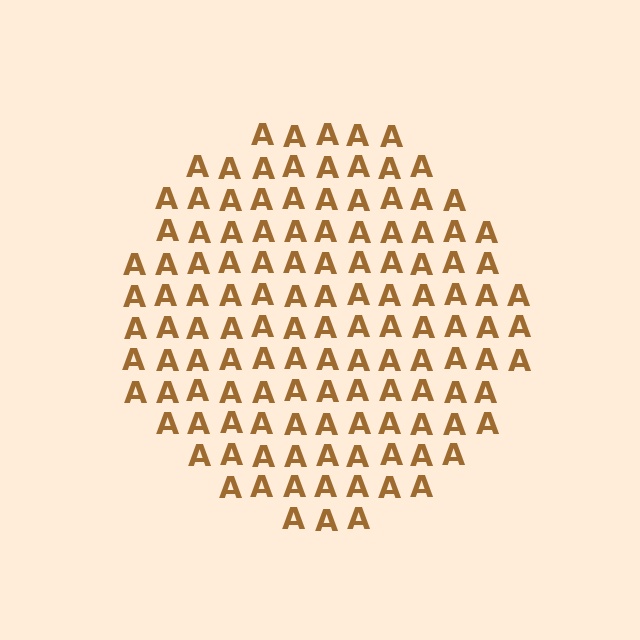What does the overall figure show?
The overall figure shows a circle.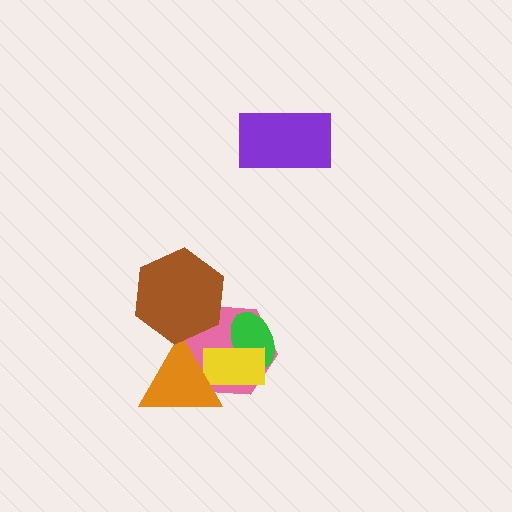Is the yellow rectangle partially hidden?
Yes, it is partially covered by another shape.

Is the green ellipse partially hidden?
Yes, it is partially covered by another shape.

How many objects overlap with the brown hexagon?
2 objects overlap with the brown hexagon.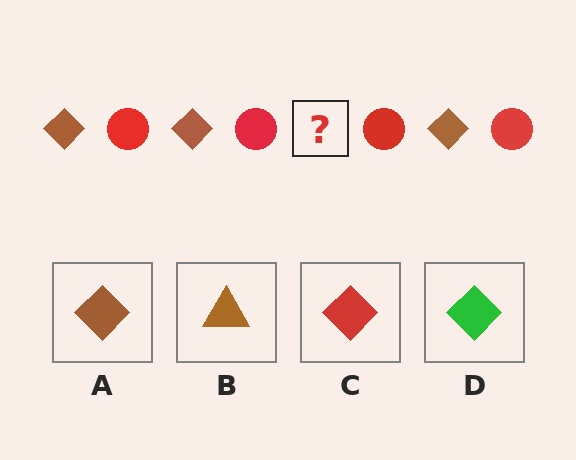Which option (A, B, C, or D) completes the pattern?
A.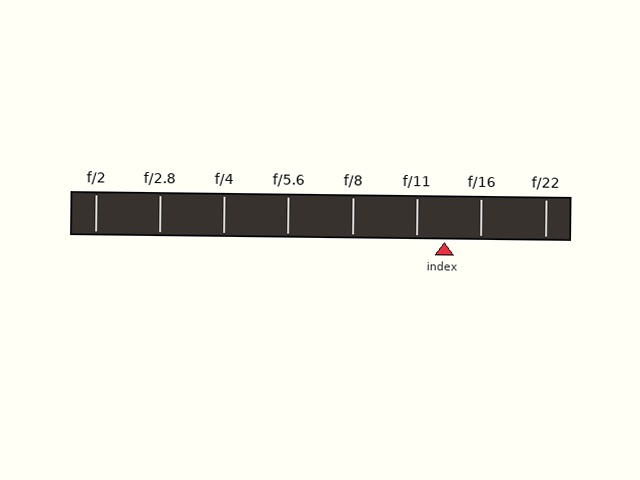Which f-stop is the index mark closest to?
The index mark is closest to f/11.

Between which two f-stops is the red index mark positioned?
The index mark is between f/11 and f/16.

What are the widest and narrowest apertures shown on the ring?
The widest aperture shown is f/2 and the narrowest is f/22.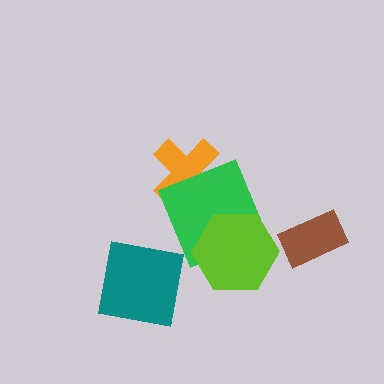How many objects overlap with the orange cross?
1 object overlaps with the orange cross.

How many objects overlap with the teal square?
0 objects overlap with the teal square.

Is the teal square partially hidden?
No, no other shape covers it.